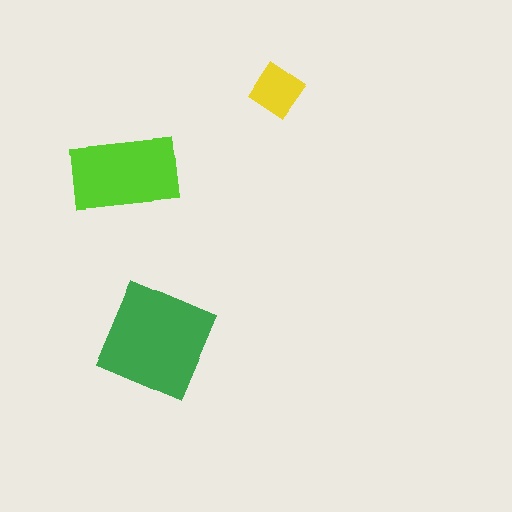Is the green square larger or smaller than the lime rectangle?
Larger.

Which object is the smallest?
The yellow diamond.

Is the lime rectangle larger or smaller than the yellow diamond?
Larger.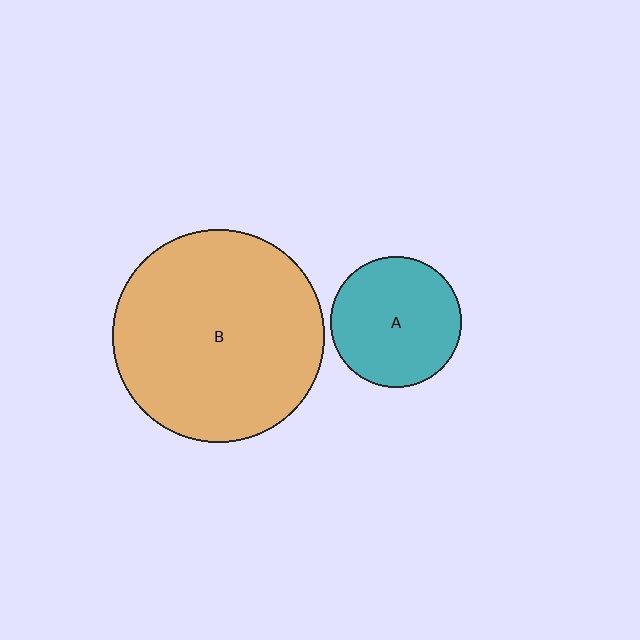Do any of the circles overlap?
No, none of the circles overlap.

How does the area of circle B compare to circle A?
Approximately 2.7 times.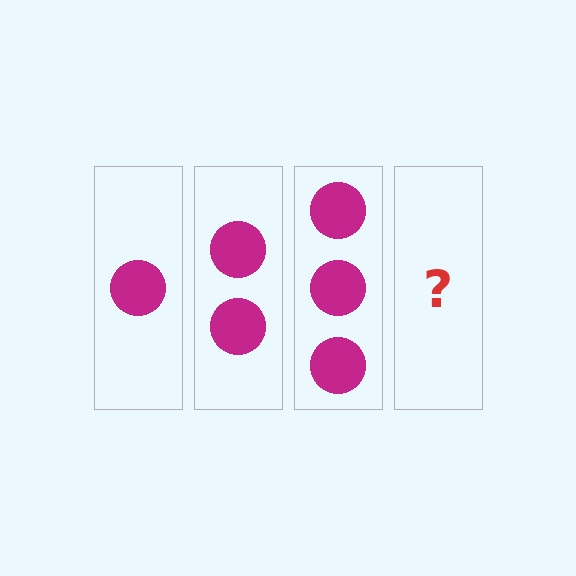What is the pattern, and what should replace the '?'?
The pattern is that each step adds one more circle. The '?' should be 4 circles.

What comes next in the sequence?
The next element should be 4 circles.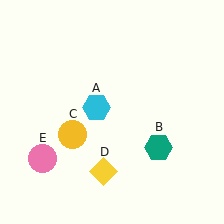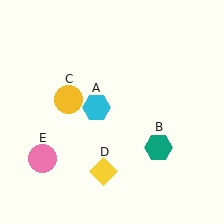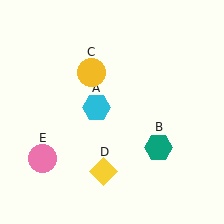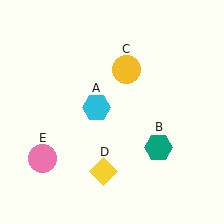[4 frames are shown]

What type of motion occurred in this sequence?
The yellow circle (object C) rotated clockwise around the center of the scene.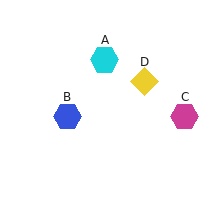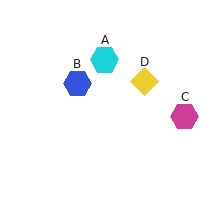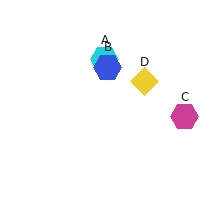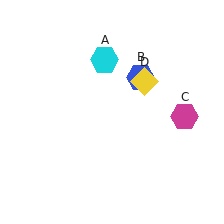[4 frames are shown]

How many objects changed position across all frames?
1 object changed position: blue hexagon (object B).